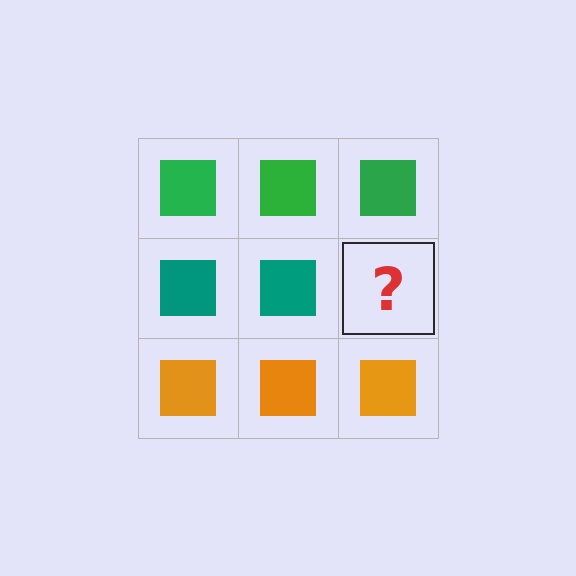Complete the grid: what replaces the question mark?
The question mark should be replaced with a teal square.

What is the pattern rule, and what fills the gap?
The rule is that each row has a consistent color. The gap should be filled with a teal square.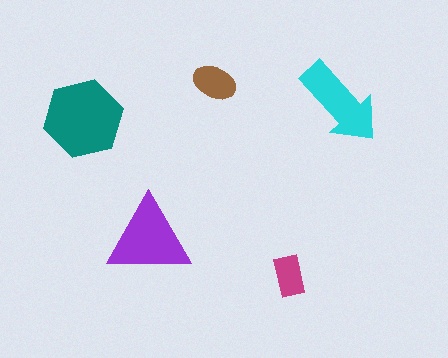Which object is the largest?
The teal hexagon.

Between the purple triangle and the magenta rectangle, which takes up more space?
The purple triangle.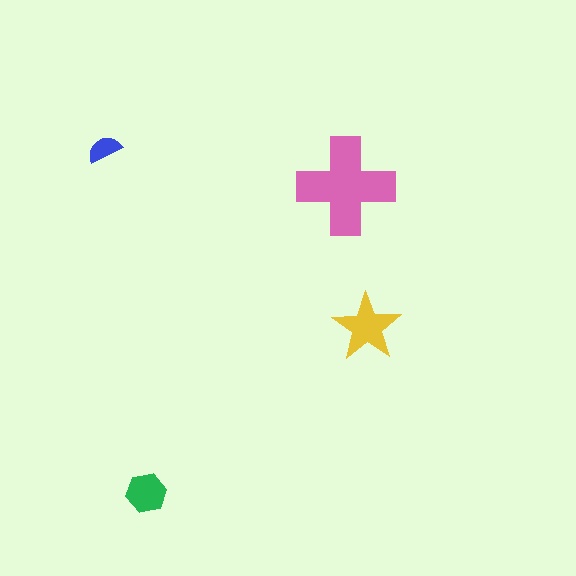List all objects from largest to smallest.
The pink cross, the yellow star, the green hexagon, the blue semicircle.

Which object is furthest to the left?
The blue semicircle is leftmost.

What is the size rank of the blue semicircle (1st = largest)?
4th.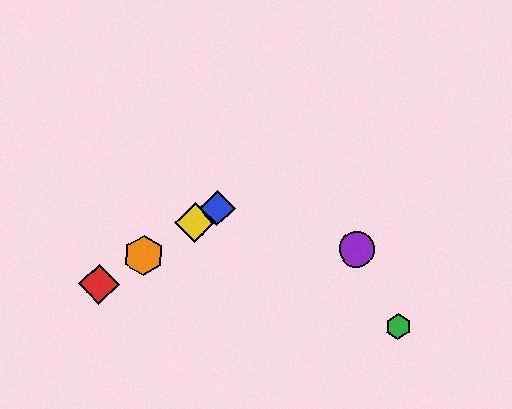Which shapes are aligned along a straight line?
The red diamond, the blue diamond, the yellow diamond, the orange hexagon are aligned along a straight line.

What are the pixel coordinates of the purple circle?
The purple circle is at (357, 249).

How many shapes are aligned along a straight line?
4 shapes (the red diamond, the blue diamond, the yellow diamond, the orange hexagon) are aligned along a straight line.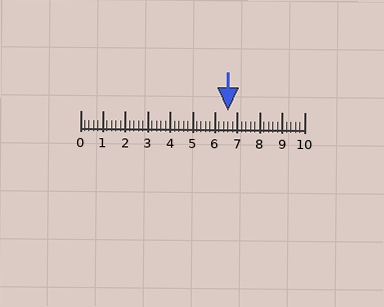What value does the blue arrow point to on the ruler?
The blue arrow points to approximately 6.6.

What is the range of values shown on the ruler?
The ruler shows values from 0 to 10.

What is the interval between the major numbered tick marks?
The major tick marks are spaced 1 units apart.